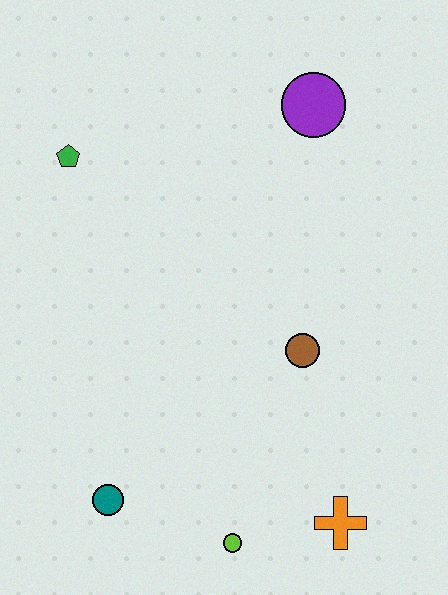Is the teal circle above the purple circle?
No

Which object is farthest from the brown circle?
The green pentagon is farthest from the brown circle.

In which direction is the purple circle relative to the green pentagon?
The purple circle is to the right of the green pentagon.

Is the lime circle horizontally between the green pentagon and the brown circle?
Yes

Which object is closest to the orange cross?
The lime circle is closest to the orange cross.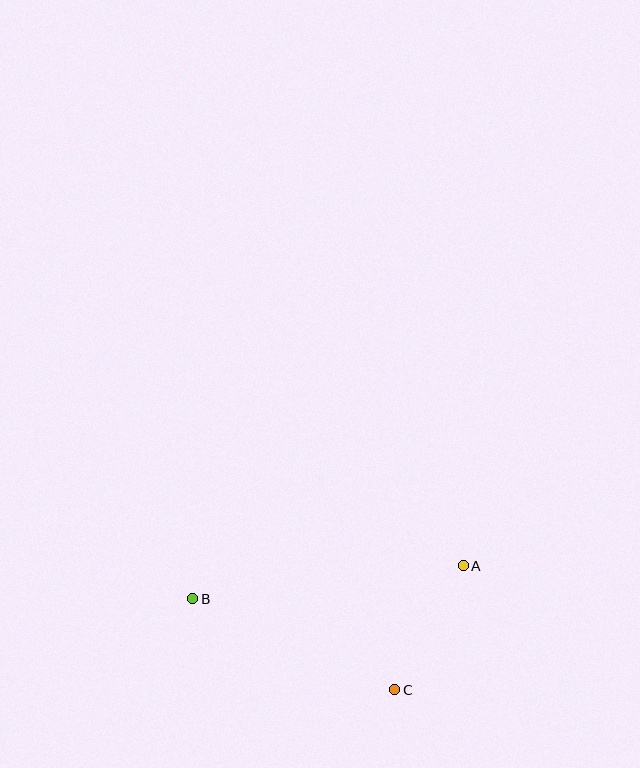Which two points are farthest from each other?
Points A and B are farthest from each other.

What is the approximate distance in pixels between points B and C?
The distance between B and C is approximately 221 pixels.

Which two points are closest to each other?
Points A and C are closest to each other.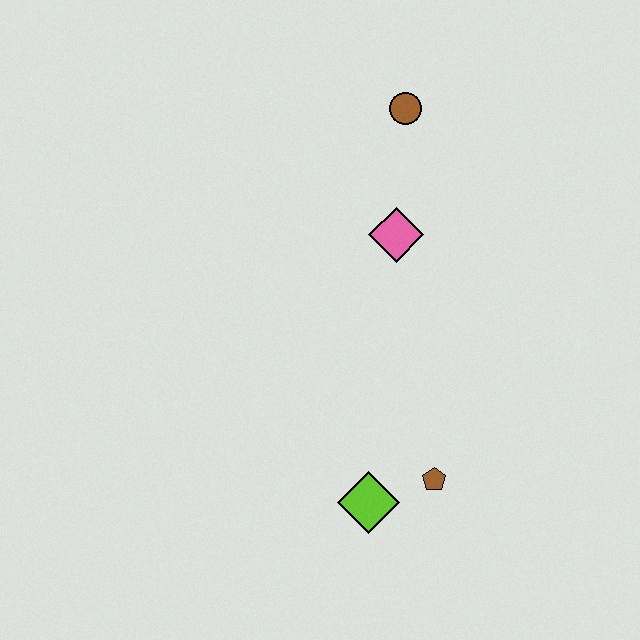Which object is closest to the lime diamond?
The brown pentagon is closest to the lime diamond.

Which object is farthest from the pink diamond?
The lime diamond is farthest from the pink diamond.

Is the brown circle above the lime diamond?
Yes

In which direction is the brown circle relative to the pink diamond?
The brown circle is above the pink diamond.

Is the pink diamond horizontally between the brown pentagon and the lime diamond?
Yes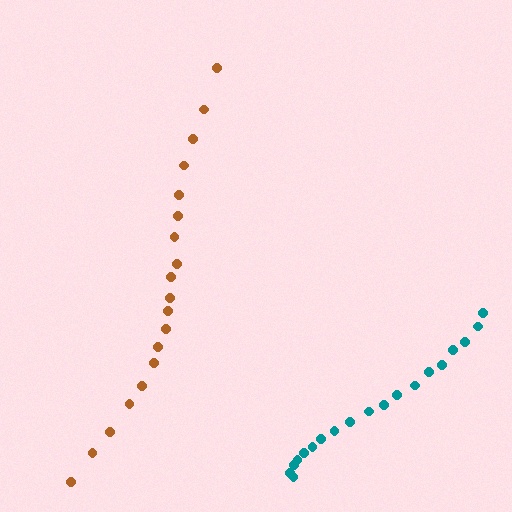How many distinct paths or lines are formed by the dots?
There are 2 distinct paths.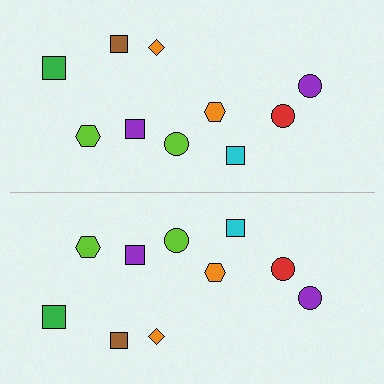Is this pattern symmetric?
Yes, this pattern has bilateral (reflection) symmetry.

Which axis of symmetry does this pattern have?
The pattern has a horizontal axis of symmetry running through the center of the image.